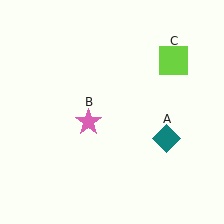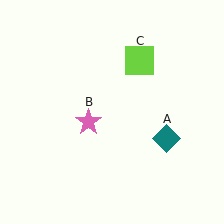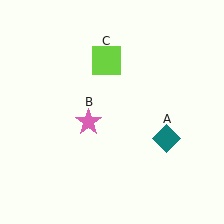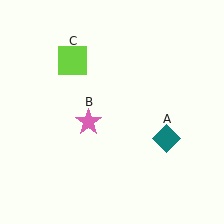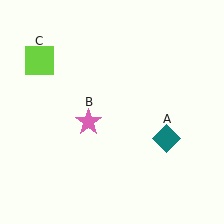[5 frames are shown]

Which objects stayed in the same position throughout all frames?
Teal diamond (object A) and pink star (object B) remained stationary.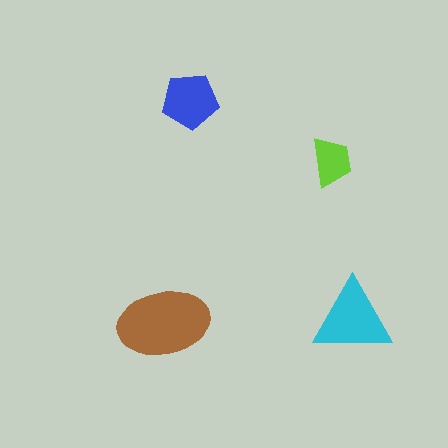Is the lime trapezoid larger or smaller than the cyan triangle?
Smaller.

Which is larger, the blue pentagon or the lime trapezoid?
The blue pentagon.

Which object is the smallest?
The lime trapezoid.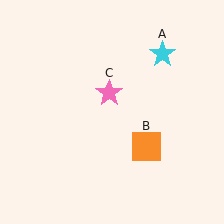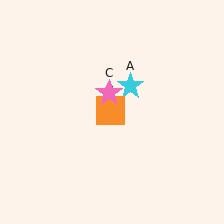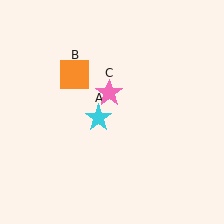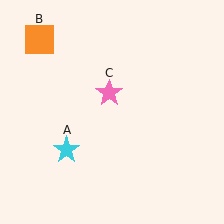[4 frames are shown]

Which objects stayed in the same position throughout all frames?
Pink star (object C) remained stationary.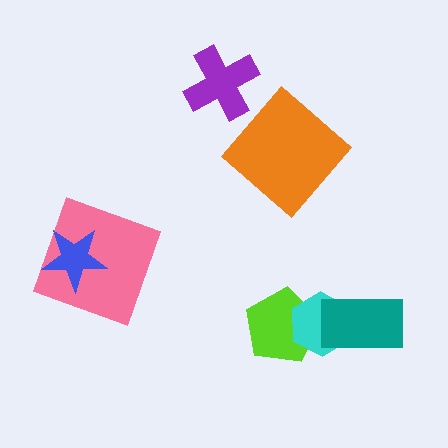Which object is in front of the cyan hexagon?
The teal rectangle is in front of the cyan hexagon.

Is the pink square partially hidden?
Yes, it is partially covered by another shape.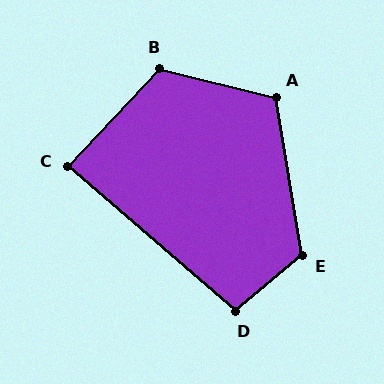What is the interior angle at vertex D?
Approximately 99 degrees (obtuse).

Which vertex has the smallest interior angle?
C, at approximately 87 degrees.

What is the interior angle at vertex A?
Approximately 113 degrees (obtuse).